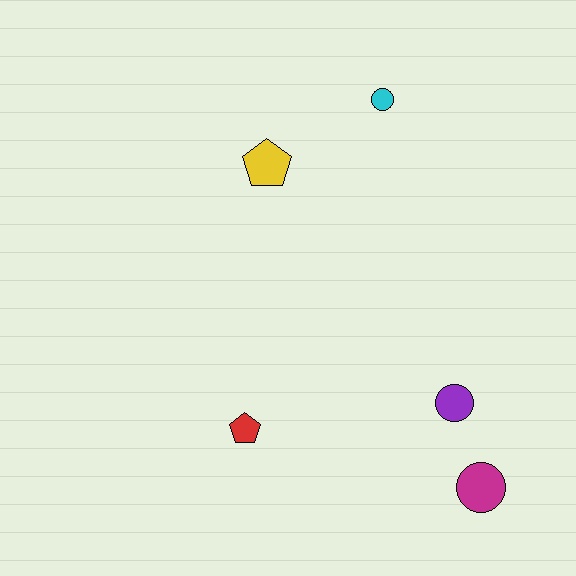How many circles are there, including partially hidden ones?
There are 3 circles.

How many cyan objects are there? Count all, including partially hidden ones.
There is 1 cyan object.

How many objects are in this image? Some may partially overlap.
There are 5 objects.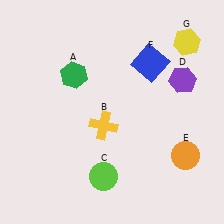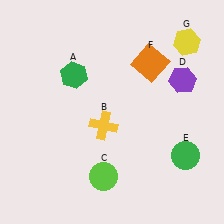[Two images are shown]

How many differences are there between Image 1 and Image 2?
There are 2 differences between the two images.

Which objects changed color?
E changed from orange to green. F changed from blue to orange.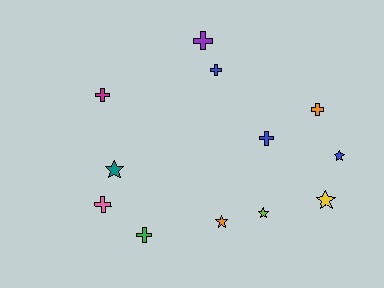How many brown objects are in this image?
There are no brown objects.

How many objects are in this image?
There are 12 objects.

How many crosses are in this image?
There are 7 crosses.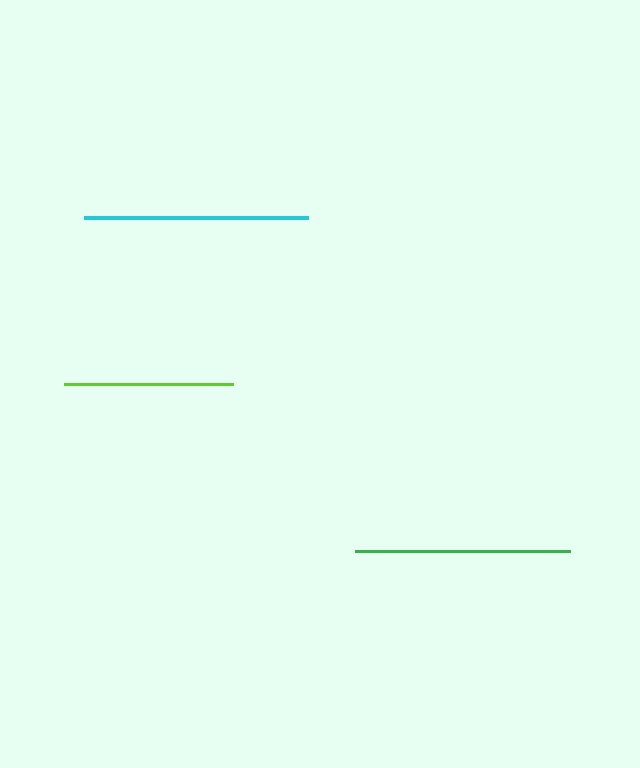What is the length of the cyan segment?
The cyan segment is approximately 224 pixels long.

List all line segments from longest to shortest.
From longest to shortest: cyan, green, lime.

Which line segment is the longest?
The cyan line is the longest at approximately 224 pixels.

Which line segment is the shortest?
The lime line is the shortest at approximately 169 pixels.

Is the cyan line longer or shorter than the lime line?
The cyan line is longer than the lime line.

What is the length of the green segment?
The green segment is approximately 215 pixels long.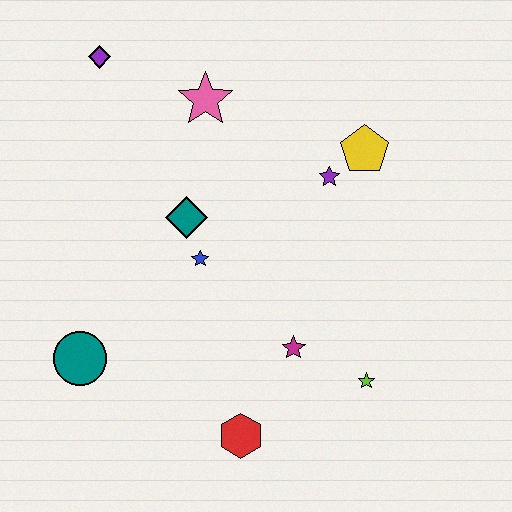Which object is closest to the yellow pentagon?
The purple star is closest to the yellow pentagon.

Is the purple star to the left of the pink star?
No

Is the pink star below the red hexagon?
No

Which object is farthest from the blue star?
The purple diamond is farthest from the blue star.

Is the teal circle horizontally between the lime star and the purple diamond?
No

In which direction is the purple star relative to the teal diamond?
The purple star is to the right of the teal diamond.